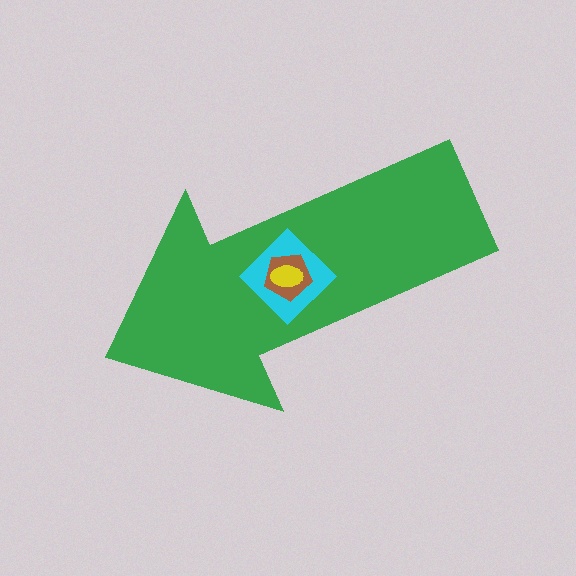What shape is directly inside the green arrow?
The cyan diamond.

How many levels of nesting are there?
4.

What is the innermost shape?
The yellow ellipse.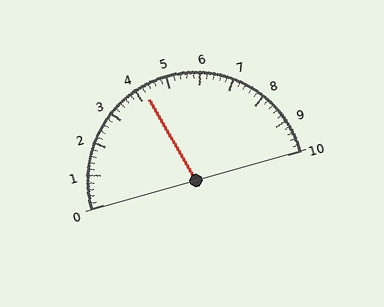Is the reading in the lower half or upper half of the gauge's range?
The reading is in the lower half of the range (0 to 10).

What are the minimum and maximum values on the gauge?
The gauge ranges from 0 to 10.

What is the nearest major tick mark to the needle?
The nearest major tick mark is 4.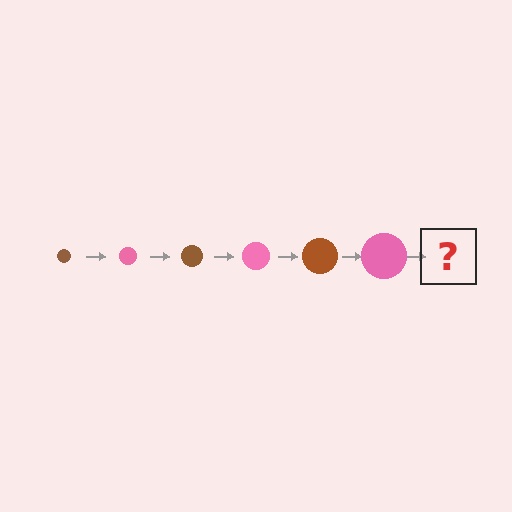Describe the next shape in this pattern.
It should be a brown circle, larger than the previous one.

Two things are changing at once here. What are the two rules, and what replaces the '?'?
The two rules are that the circle grows larger each step and the color cycles through brown and pink. The '?' should be a brown circle, larger than the previous one.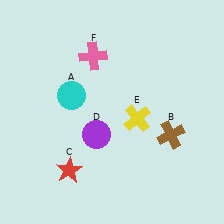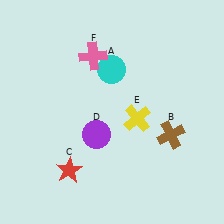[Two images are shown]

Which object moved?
The cyan circle (A) moved right.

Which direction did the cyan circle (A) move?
The cyan circle (A) moved right.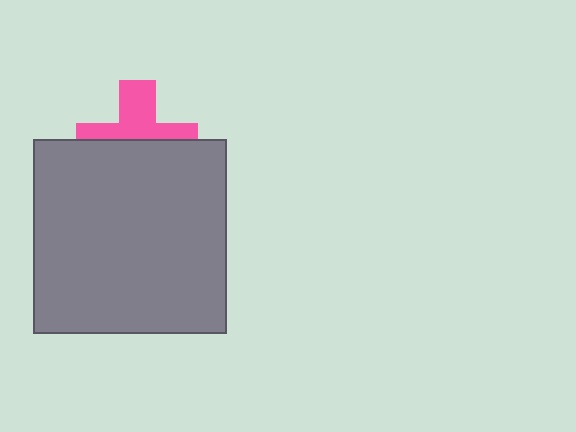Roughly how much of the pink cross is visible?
About half of it is visible (roughly 47%).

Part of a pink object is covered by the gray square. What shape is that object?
It is a cross.